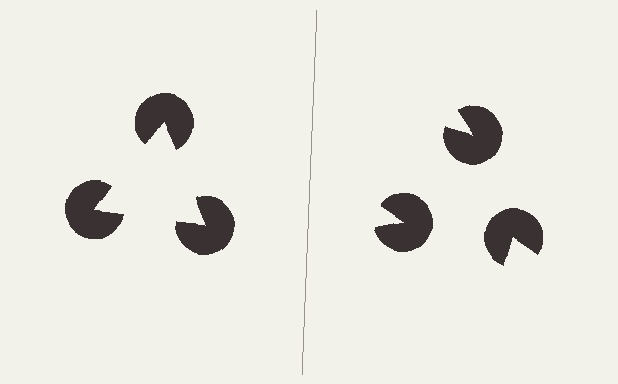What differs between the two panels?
The pac-man discs are positioned identically on both sides; only the wedge orientations differ. On the left they align to a triangle; on the right they are misaligned.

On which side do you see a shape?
An illusory triangle appears on the left side. On the right side the wedge cuts are rotated, so no coherent shape forms.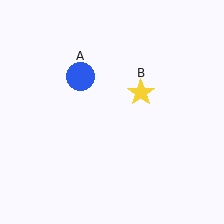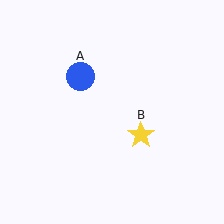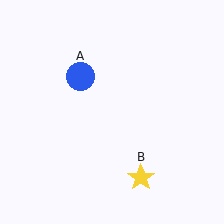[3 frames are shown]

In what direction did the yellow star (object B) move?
The yellow star (object B) moved down.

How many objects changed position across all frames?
1 object changed position: yellow star (object B).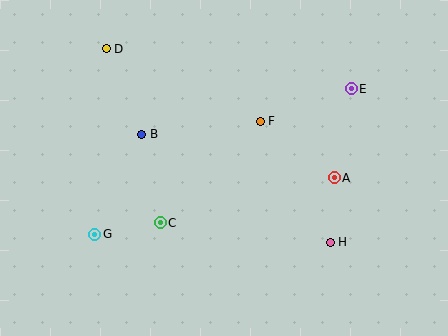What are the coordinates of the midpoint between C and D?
The midpoint between C and D is at (133, 136).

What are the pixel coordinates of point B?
Point B is at (142, 134).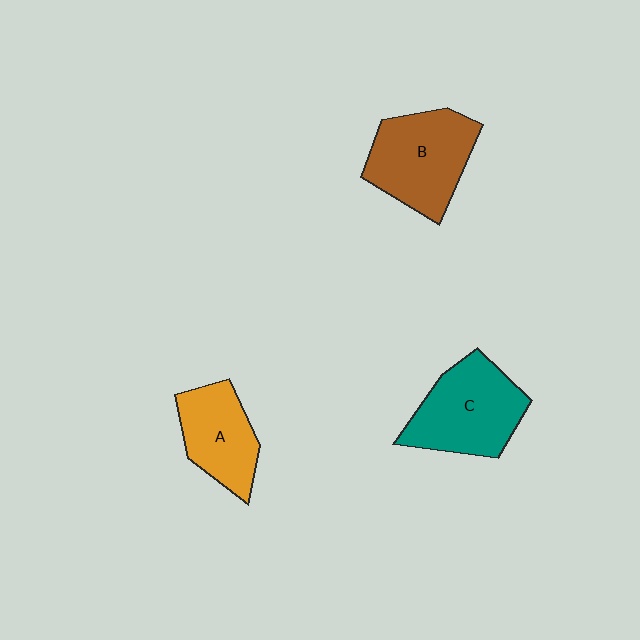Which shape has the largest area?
Shape B (brown).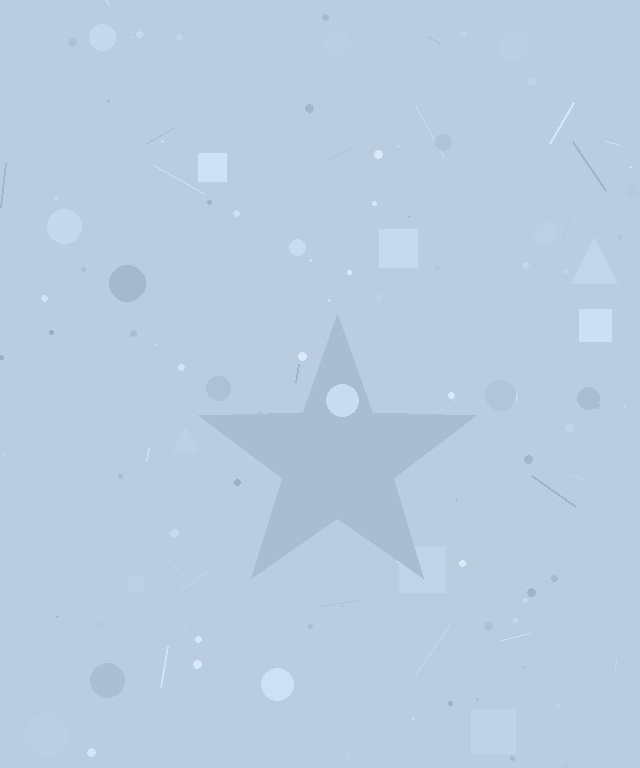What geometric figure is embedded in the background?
A star is embedded in the background.